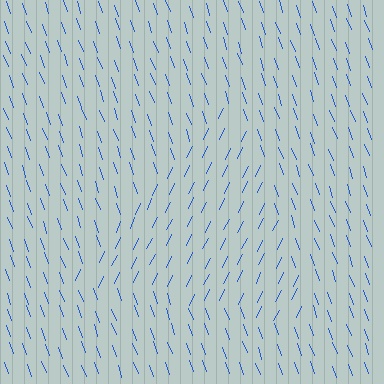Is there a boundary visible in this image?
Yes, there is a texture boundary formed by a change in line orientation.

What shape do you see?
I see a triangle.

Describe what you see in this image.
The image is filled with small blue line segments. A triangle region in the image has lines oriented differently from the surrounding lines, creating a visible texture boundary.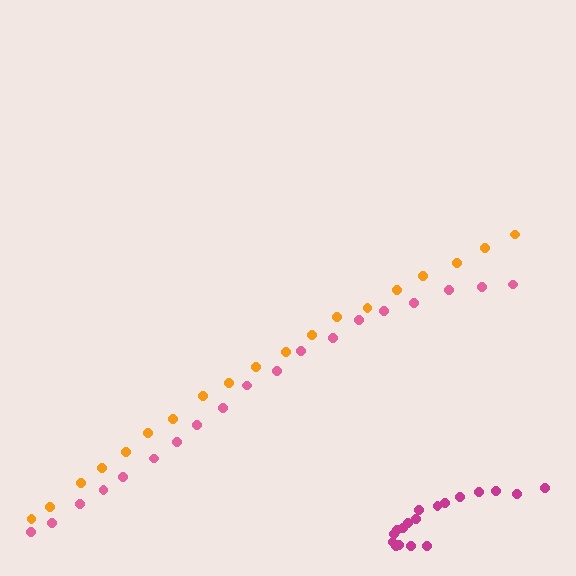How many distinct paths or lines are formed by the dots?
There are 3 distinct paths.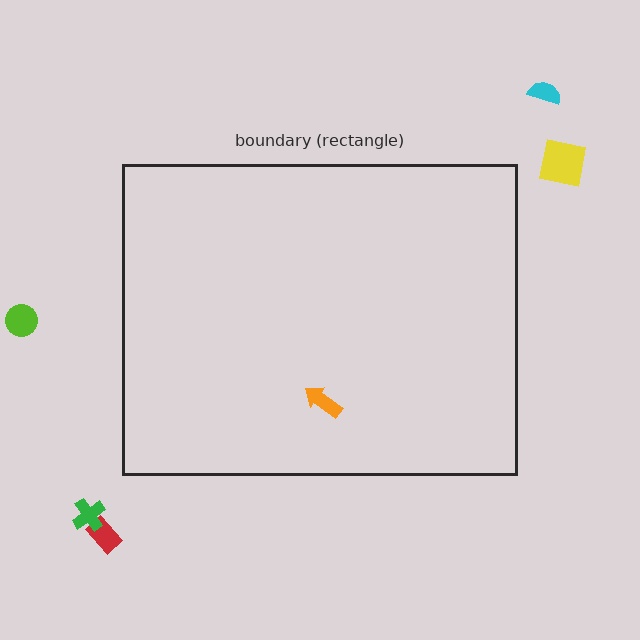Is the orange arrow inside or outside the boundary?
Inside.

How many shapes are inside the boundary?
1 inside, 5 outside.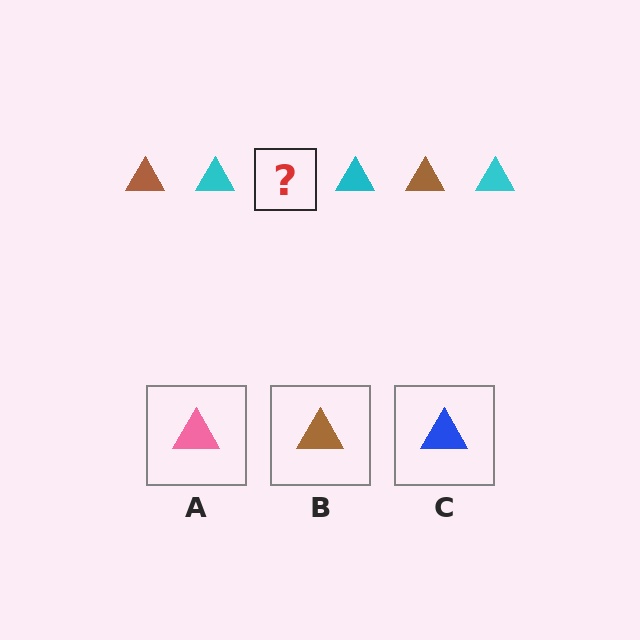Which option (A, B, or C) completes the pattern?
B.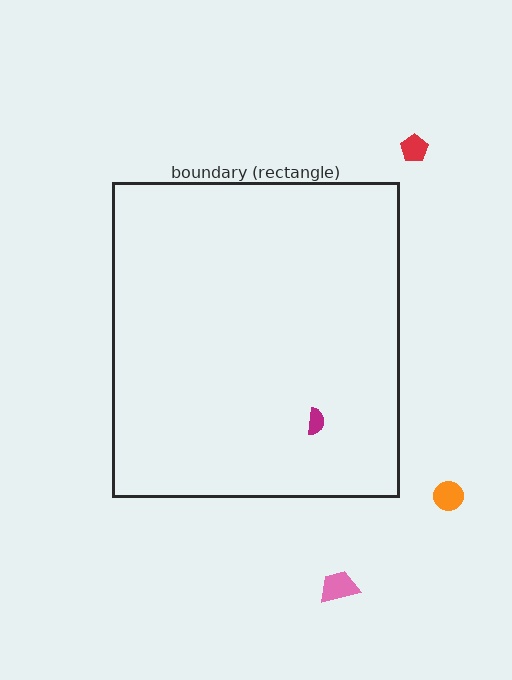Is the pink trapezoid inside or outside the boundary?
Outside.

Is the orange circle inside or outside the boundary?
Outside.